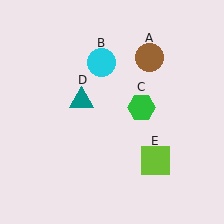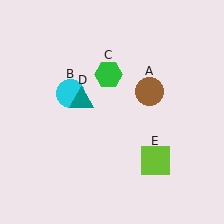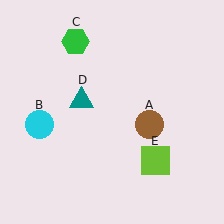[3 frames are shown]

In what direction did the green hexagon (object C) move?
The green hexagon (object C) moved up and to the left.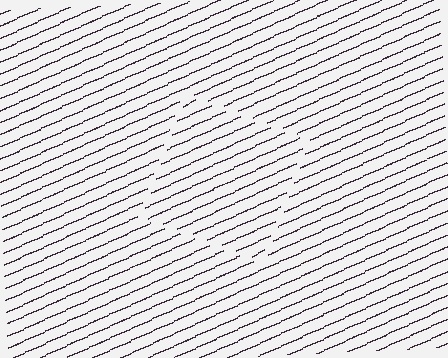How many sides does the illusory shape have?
4 sides — the line-ends trace a square.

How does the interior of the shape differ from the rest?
The interior of the shape contains the same grating, shifted by half a period — the contour is defined by the phase discontinuity where line-ends from the inner and outer gratings abut.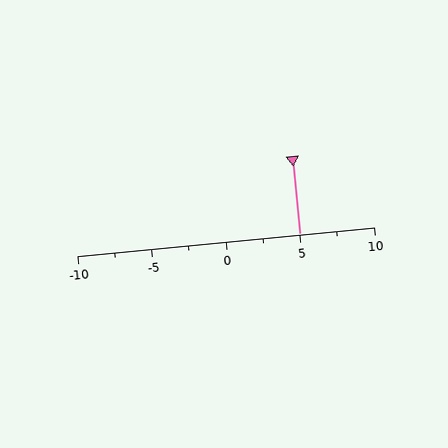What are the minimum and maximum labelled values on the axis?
The axis runs from -10 to 10.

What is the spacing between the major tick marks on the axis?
The major ticks are spaced 5 apart.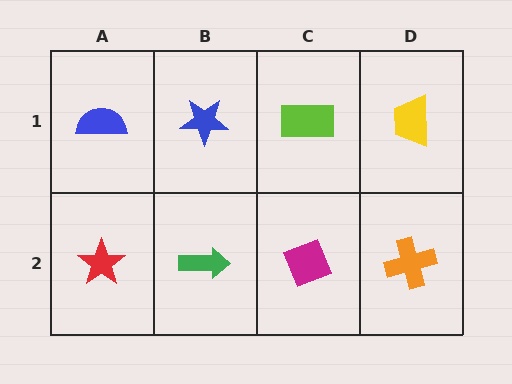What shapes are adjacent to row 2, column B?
A blue star (row 1, column B), a red star (row 2, column A), a magenta diamond (row 2, column C).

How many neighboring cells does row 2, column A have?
2.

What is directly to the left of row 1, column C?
A blue star.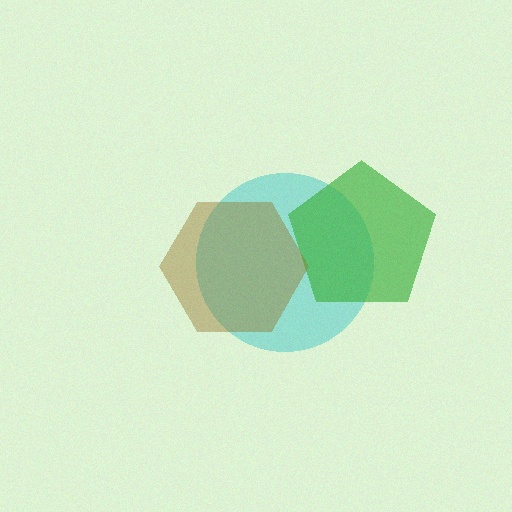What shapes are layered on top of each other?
The layered shapes are: a cyan circle, a green pentagon, a brown hexagon.